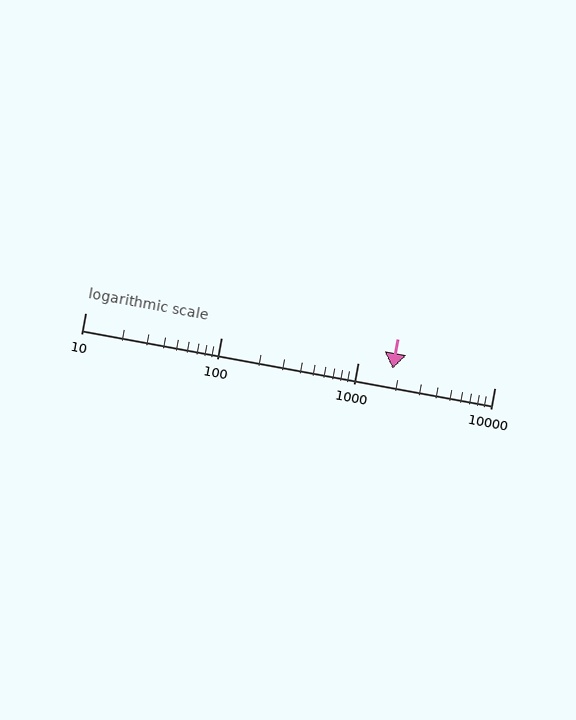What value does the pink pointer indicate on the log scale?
The pointer indicates approximately 1800.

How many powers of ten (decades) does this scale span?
The scale spans 3 decades, from 10 to 10000.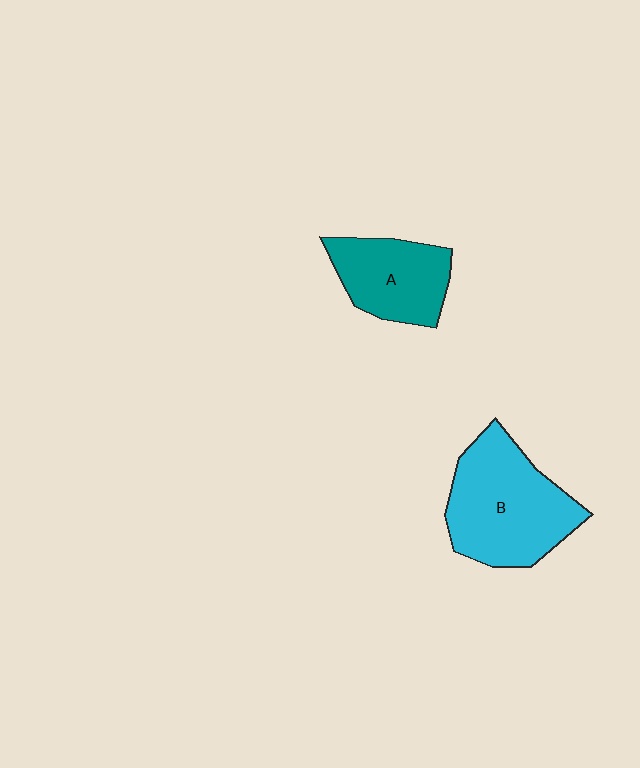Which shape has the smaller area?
Shape A (teal).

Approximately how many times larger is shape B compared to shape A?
Approximately 1.5 times.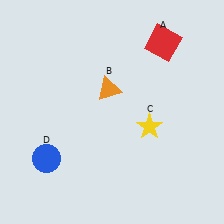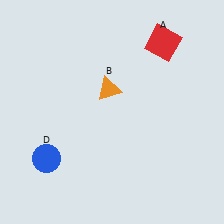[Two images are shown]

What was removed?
The yellow star (C) was removed in Image 2.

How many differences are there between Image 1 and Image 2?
There is 1 difference between the two images.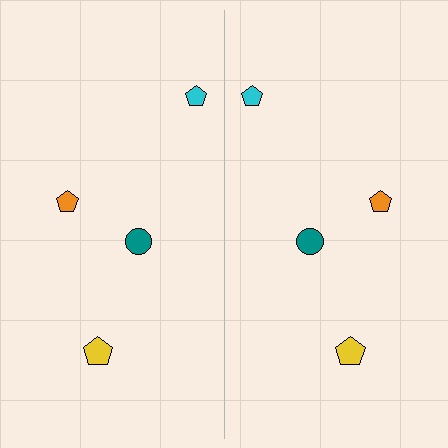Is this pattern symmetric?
Yes, this pattern has bilateral (reflection) symmetry.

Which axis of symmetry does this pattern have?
The pattern has a vertical axis of symmetry running through the center of the image.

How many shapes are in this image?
There are 8 shapes in this image.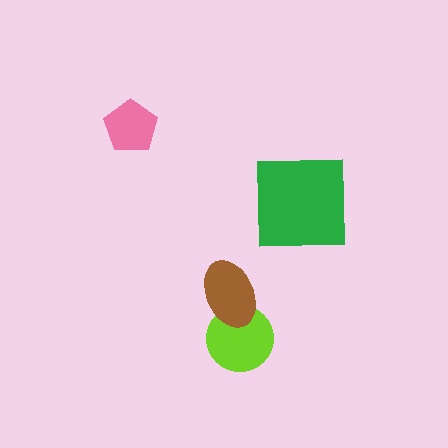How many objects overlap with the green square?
0 objects overlap with the green square.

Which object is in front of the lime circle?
The brown ellipse is in front of the lime circle.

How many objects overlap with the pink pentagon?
0 objects overlap with the pink pentagon.